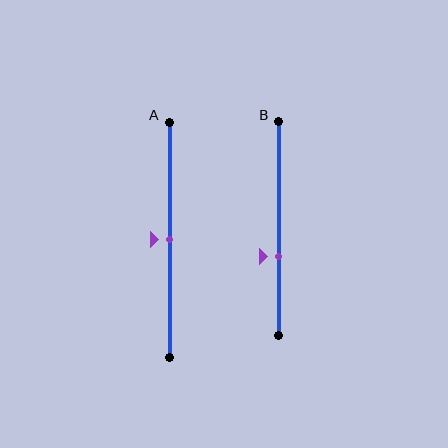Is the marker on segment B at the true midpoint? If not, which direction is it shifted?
No, the marker on segment B is shifted downward by about 13% of the segment length.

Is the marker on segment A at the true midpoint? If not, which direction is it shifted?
Yes, the marker on segment A is at the true midpoint.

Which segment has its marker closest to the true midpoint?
Segment A has its marker closest to the true midpoint.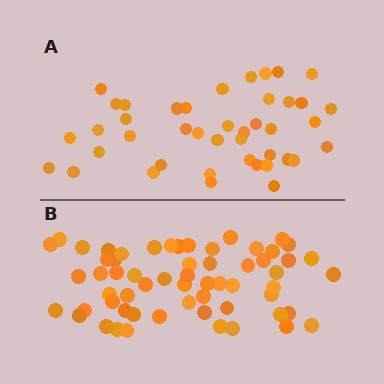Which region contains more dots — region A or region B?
Region B (the bottom region) has more dots.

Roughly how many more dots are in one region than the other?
Region B has approximately 20 more dots than region A.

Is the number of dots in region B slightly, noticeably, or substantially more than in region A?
Region B has noticeably more, but not dramatically so. The ratio is roughly 1.4 to 1.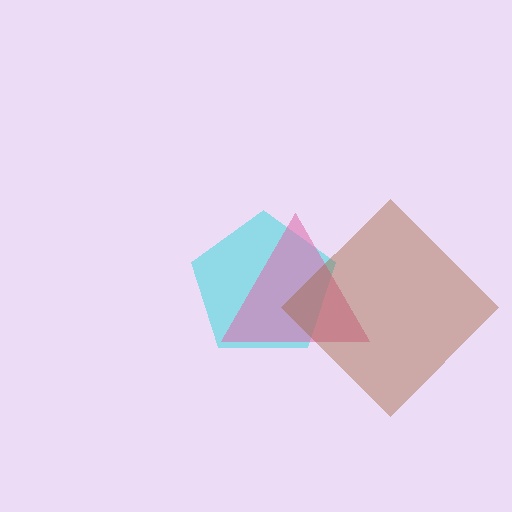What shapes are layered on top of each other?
The layered shapes are: a cyan pentagon, a pink triangle, a brown diamond.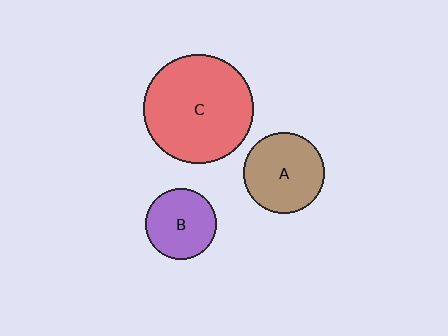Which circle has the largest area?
Circle C (red).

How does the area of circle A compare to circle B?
Approximately 1.3 times.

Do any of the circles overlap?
No, none of the circles overlap.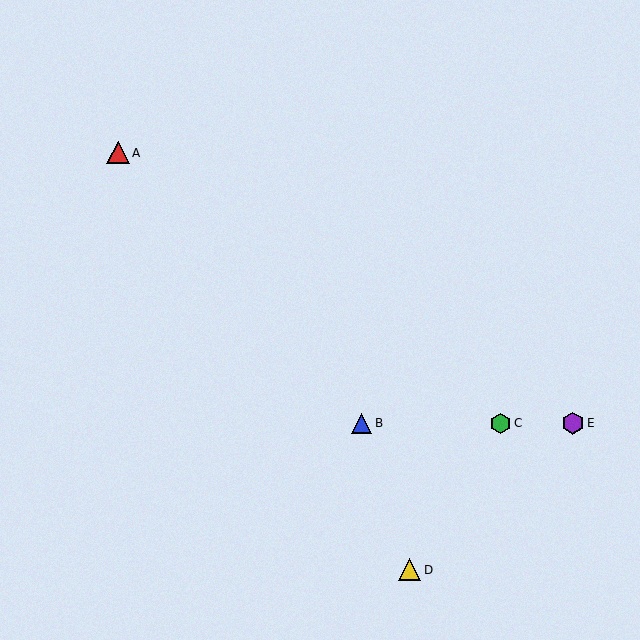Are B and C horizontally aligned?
Yes, both are at y≈423.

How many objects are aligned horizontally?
3 objects (B, C, E) are aligned horizontally.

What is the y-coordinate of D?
Object D is at y≈570.